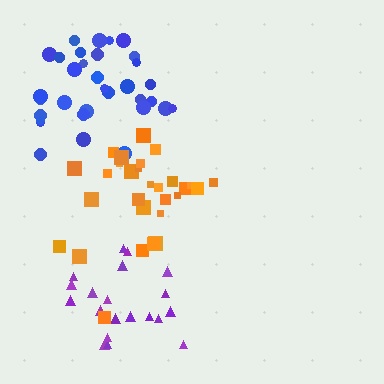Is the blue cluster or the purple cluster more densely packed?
Blue.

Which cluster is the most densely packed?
Orange.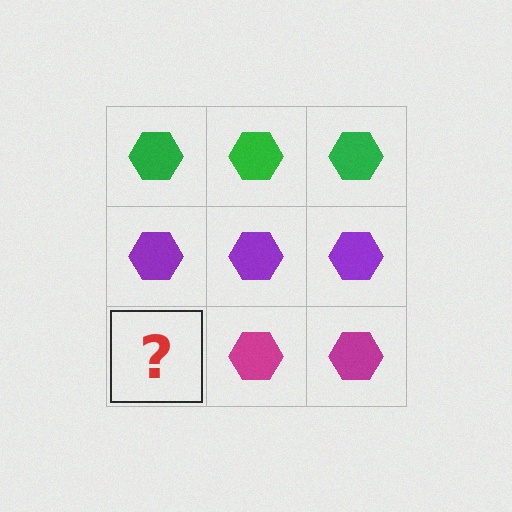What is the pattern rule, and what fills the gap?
The rule is that each row has a consistent color. The gap should be filled with a magenta hexagon.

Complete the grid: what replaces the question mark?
The question mark should be replaced with a magenta hexagon.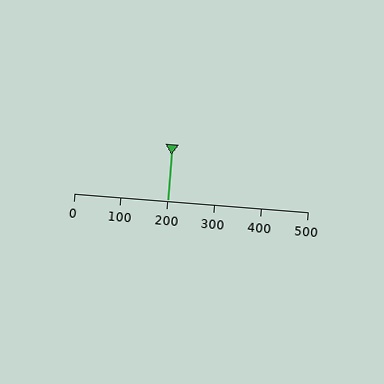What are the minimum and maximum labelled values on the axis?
The axis runs from 0 to 500.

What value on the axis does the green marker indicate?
The marker indicates approximately 200.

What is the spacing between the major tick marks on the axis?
The major ticks are spaced 100 apart.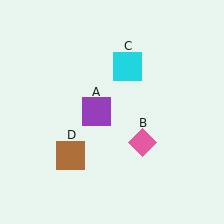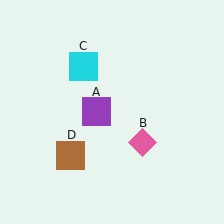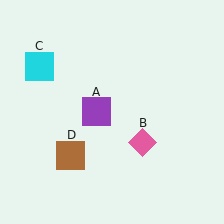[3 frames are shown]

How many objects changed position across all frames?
1 object changed position: cyan square (object C).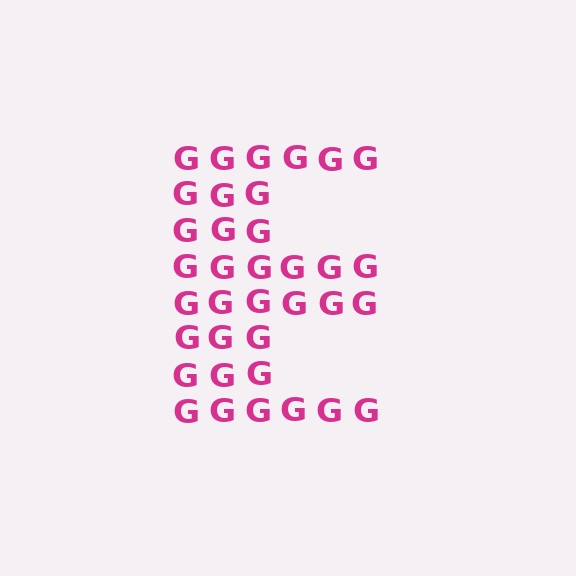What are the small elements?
The small elements are letter G's.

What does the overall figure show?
The overall figure shows the letter E.